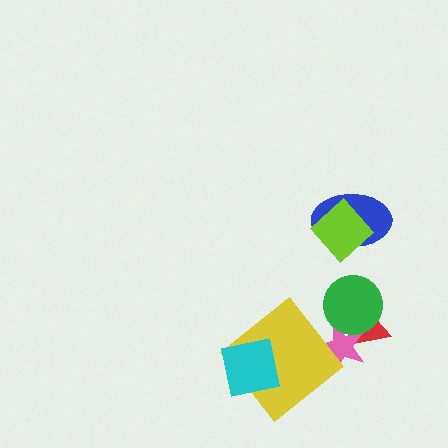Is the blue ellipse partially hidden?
Yes, it is partially covered by another shape.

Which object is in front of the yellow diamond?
The cyan square is in front of the yellow diamond.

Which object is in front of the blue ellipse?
The lime diamond is in front of the blue ellipse.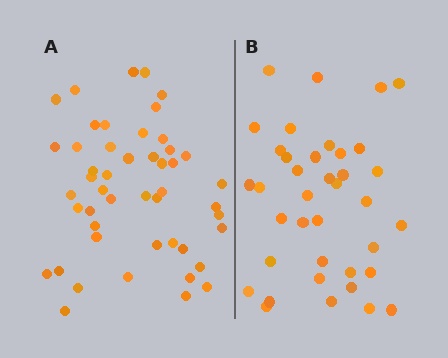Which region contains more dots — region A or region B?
Region A (the left region) has more dots.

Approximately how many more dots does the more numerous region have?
Region A has roughly 10 or so more dots than region B.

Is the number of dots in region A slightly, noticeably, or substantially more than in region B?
Region A has noticeably more, but not dramatically so. The ratio is roughly 1.3 to 1.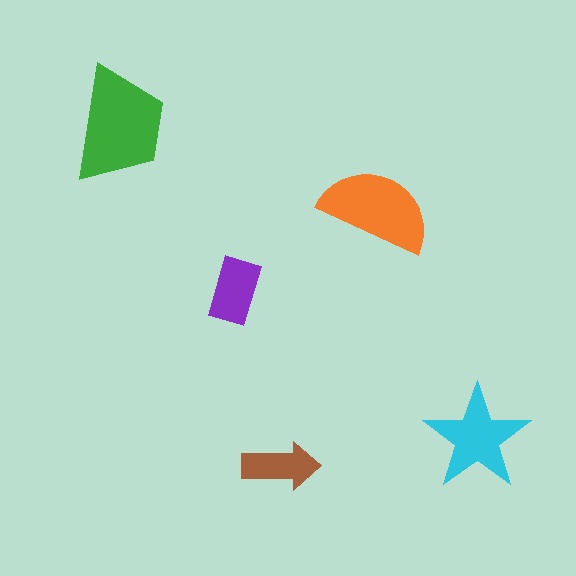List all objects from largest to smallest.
The green trapezoid, the orange semicircle, the cyan star, the purple rectangle, the brown arrow.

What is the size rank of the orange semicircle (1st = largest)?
2nd.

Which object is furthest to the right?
The cyan star is rightmost.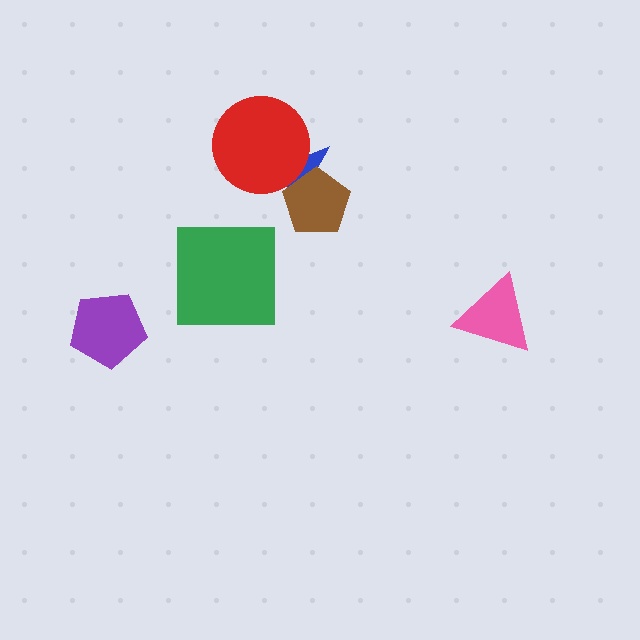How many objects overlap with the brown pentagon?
1 object overlaps with the brown pentagon.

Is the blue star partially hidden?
Yes, it is partially covered by another shape.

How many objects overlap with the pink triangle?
0 objects overlap with the pink triangle.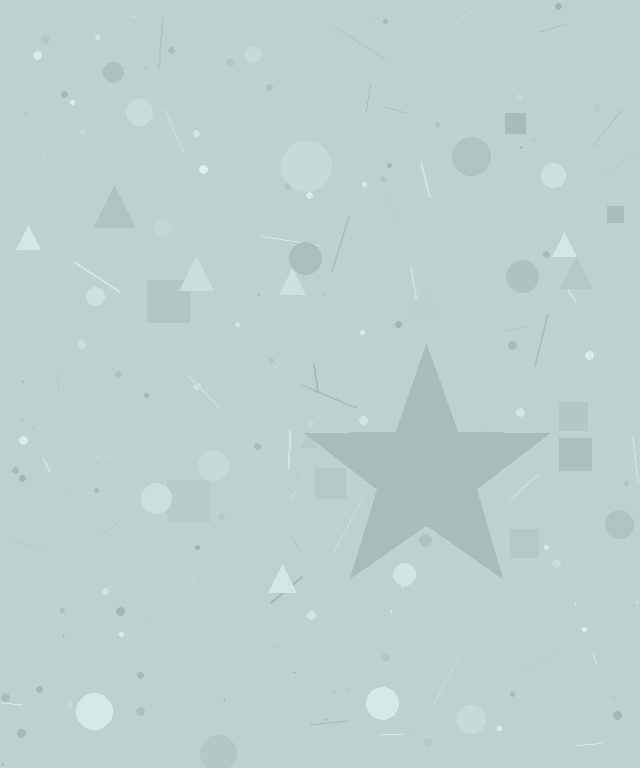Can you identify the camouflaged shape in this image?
The camouflaged shape is a star.